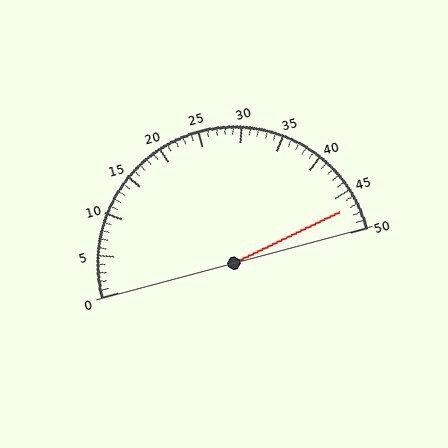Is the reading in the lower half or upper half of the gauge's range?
The reading is in the upper half of the range (0 to 50).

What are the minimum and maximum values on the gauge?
The gauge ranges from 0 to 50.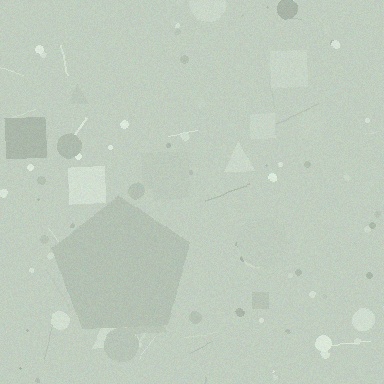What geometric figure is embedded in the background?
A pentagon is embedded in the background.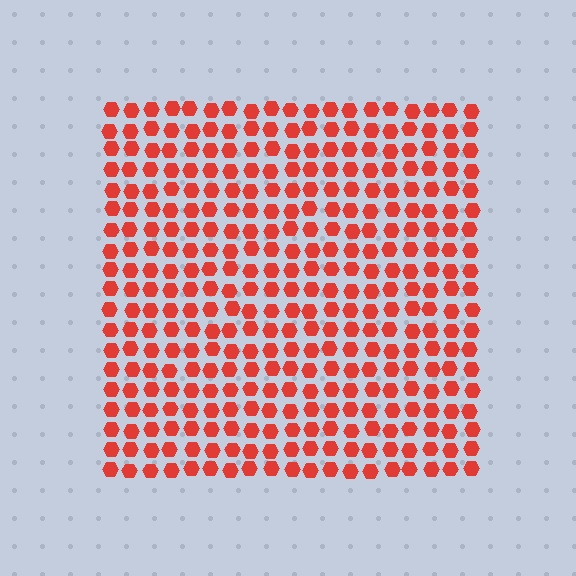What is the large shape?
The large shape is a square.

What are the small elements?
The small elements are hexagons.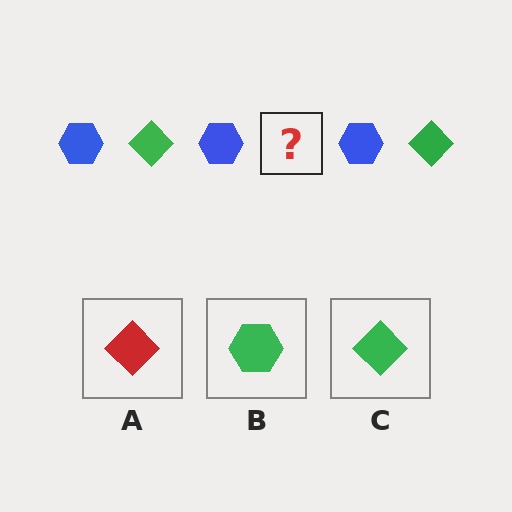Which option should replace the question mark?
Option C.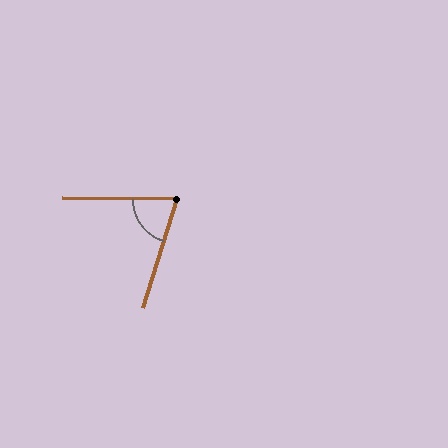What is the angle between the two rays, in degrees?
Approximately 73 degrees.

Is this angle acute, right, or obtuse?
It is acute.